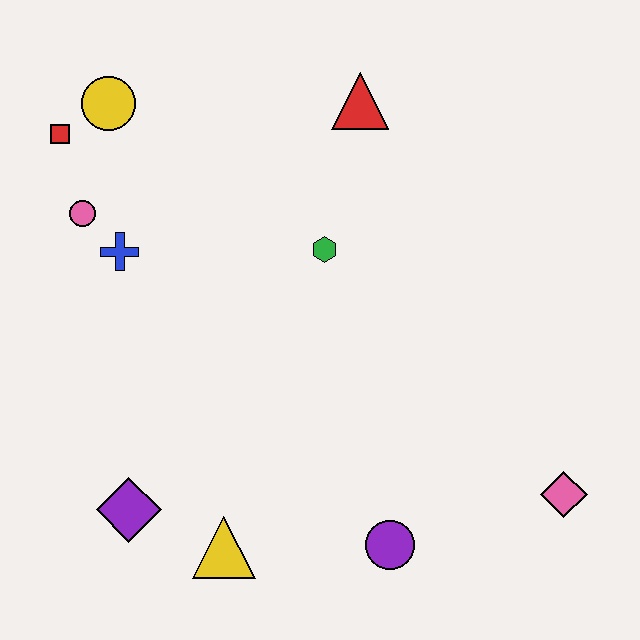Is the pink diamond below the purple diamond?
No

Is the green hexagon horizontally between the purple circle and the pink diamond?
No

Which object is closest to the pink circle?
The blue cross is closest to the pink circle.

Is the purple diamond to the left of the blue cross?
No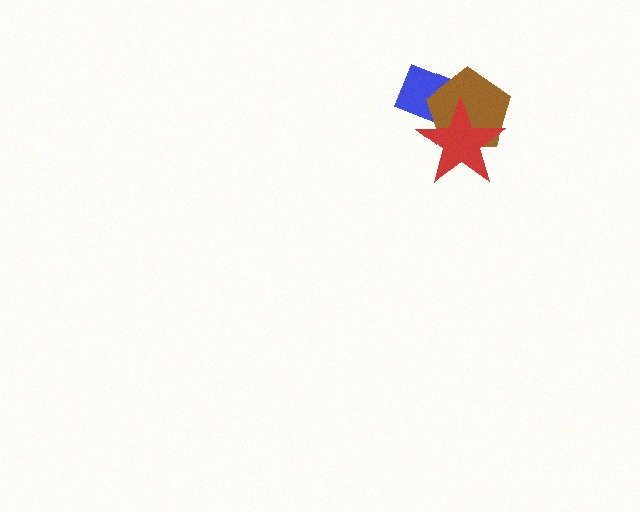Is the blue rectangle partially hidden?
Yes, it is partially covered by another shape.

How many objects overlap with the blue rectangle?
2 objects overlap with the blue rectangle.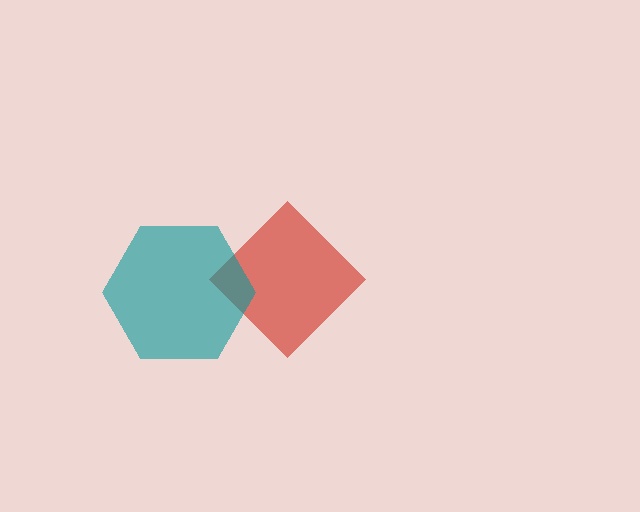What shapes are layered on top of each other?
The layered shapes are: a red diamond, a teal hexagon.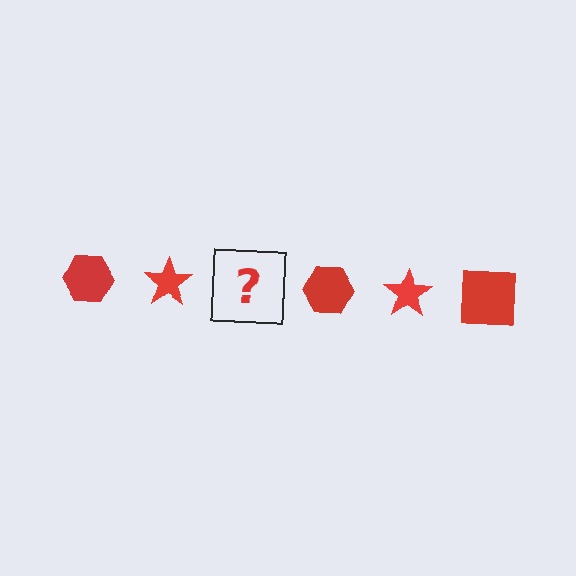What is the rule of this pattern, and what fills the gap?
The rule is that the pattern cycles through hexagon, star, square shapes in red. The gap should be filled with a red square.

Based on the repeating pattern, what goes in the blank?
The blank should be a red square.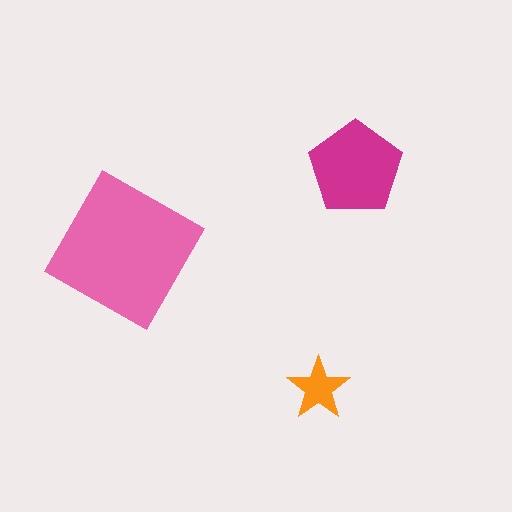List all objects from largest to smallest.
The pink square, the magenta pentagon, the orange star.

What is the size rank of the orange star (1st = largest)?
3rd.